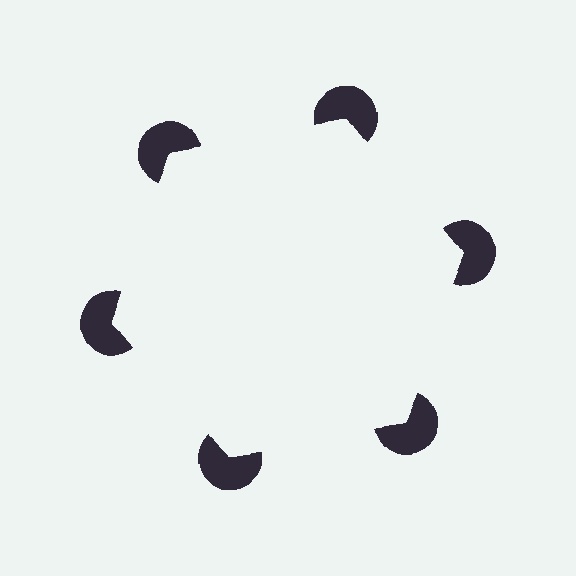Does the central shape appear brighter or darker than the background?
It typically appears slightly brighter than the background, even though no actual brightness change is drawn.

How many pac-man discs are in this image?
There are 6 — one at each vertex of the illusory hexagon.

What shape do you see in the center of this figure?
An illusory hexagon — its edges are inferred from the aligned wedge cuts in the pac-man discs, not physically drawn.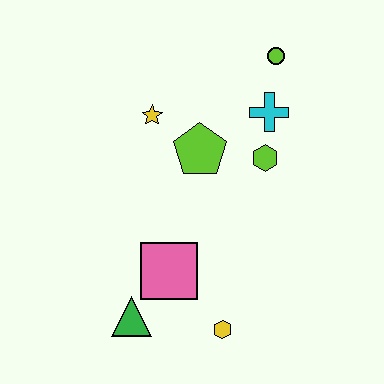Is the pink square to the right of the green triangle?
Yes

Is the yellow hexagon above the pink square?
No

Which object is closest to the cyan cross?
The lime hexagon is closest to the cyan cross.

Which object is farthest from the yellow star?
The yellow hexagon is farthest from the yellow star.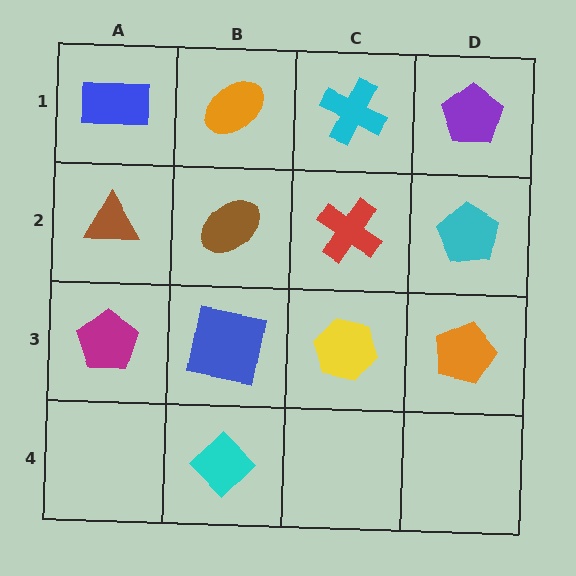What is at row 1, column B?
An orange ellipse.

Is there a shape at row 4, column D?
No, that cell is empty.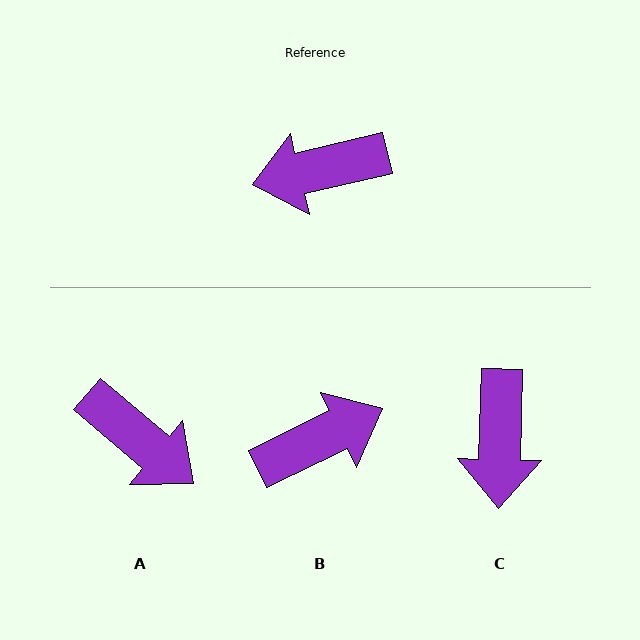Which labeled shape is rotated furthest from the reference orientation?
B, about 167 degrees away.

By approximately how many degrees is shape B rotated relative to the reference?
Approximately 167 degrees clockwise.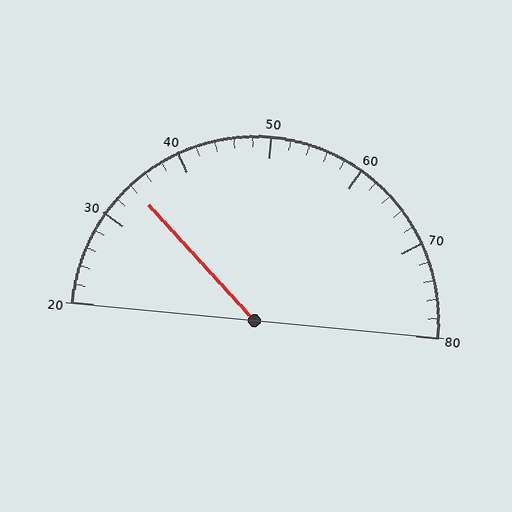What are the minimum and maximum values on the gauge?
The gauge ranges from 20 to 80.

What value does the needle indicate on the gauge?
The needle indicates approximately 34.